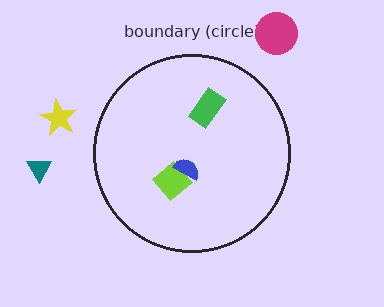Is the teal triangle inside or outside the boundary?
Outside.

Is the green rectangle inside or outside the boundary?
Inside.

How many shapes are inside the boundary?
3 inside, 3 outside.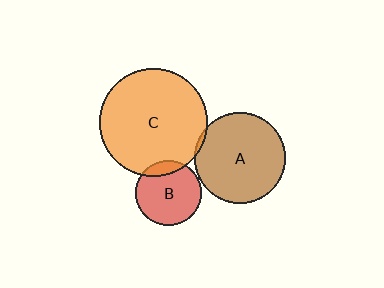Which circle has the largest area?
Circle C (orange).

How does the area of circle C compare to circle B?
Approximately 2.7 times.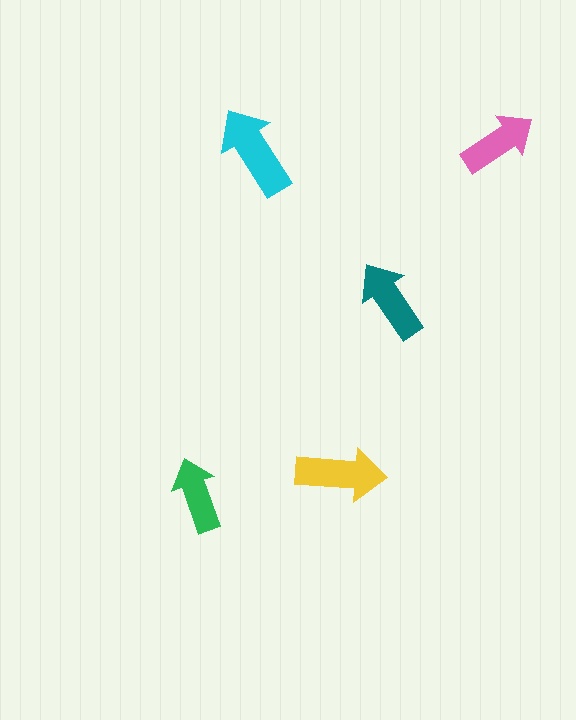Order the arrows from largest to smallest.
the cyan one, the yellow one, the teal one, the pink one, the green one.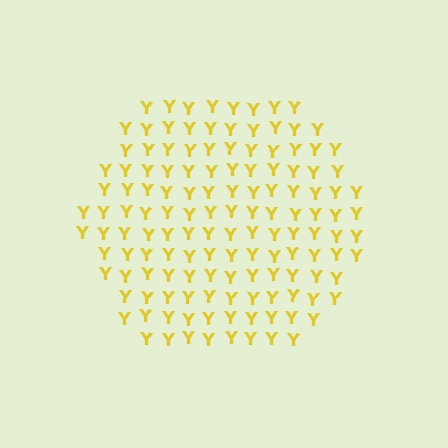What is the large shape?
The large shape is a hexagon.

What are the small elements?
The small elements are letter Y's.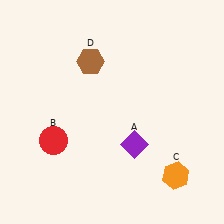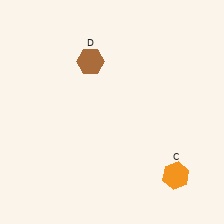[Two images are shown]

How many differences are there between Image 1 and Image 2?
There are 2 differences between the two images.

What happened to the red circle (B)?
The red circle (B) was removed in Image 2. It was in the bottom-left area of Image 1.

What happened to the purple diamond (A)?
The purple diamond (A) was removed in Image 2. It was in the bottom-right area of Image 1.